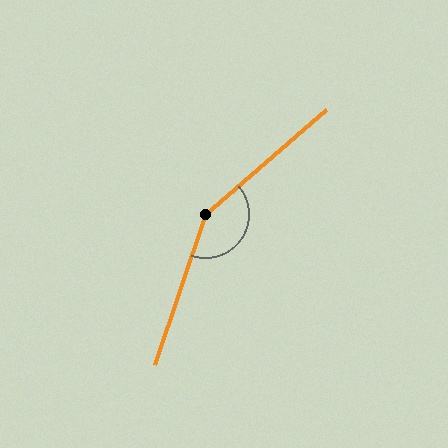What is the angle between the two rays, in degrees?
Approximately 150 degrees.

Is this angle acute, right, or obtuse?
It is obtuse.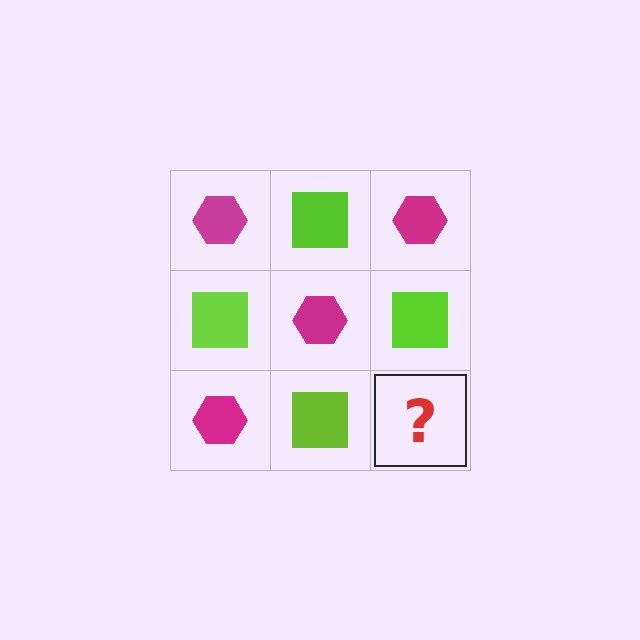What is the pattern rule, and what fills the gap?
The rule is that it alternates magenta hexagon and lime square in a checkerboard pattern. The gap should be filled with a magenta hexagon.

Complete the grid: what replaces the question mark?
The question mark should be replaced with a magenta hexagon.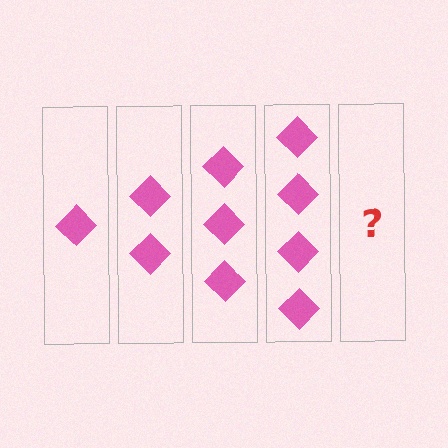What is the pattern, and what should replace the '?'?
The pattern is that each step adds one more diamond. The '?' should be 5 diamonds.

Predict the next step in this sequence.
The next step is 5 diamonds.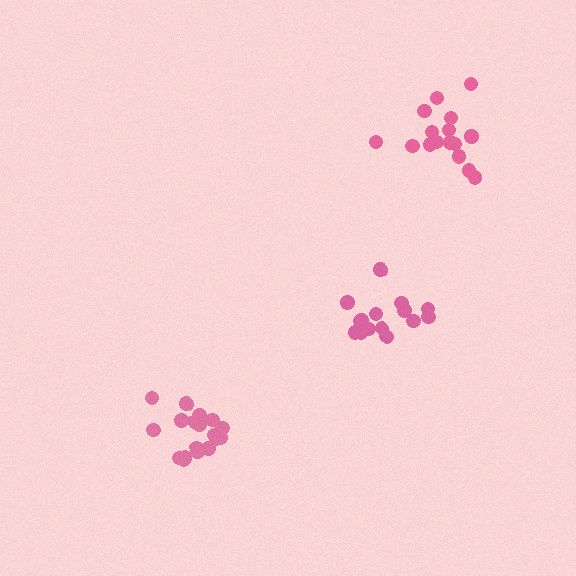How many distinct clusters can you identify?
There are 3 distinct clusters.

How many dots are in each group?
Group 1: 15 dots, Group 2: 18 dots, Group 3: 16 dots (49 total).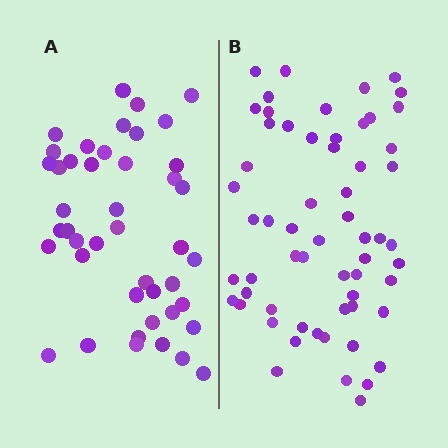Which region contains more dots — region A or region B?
Region B (the right region) has more dots.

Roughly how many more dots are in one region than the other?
Region B has approximately 15 more dots than region A.